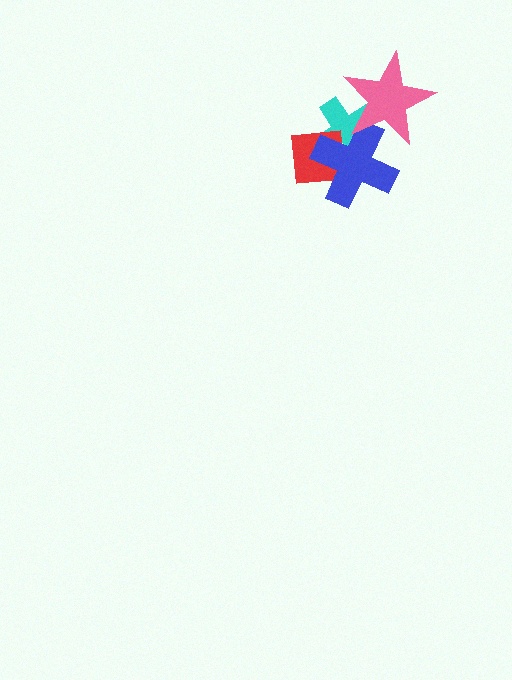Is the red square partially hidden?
Yes, it is partially covered by another shape.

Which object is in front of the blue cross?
The pink star is in front of the blue cross.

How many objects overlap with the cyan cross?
3 objects overlap with the cyan cross.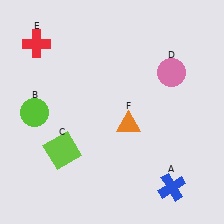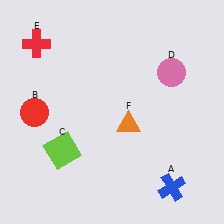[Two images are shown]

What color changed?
The circle (B) changed from lime in Image 1 to red in Image 2.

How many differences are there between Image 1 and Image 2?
There is 1 difference between the two images.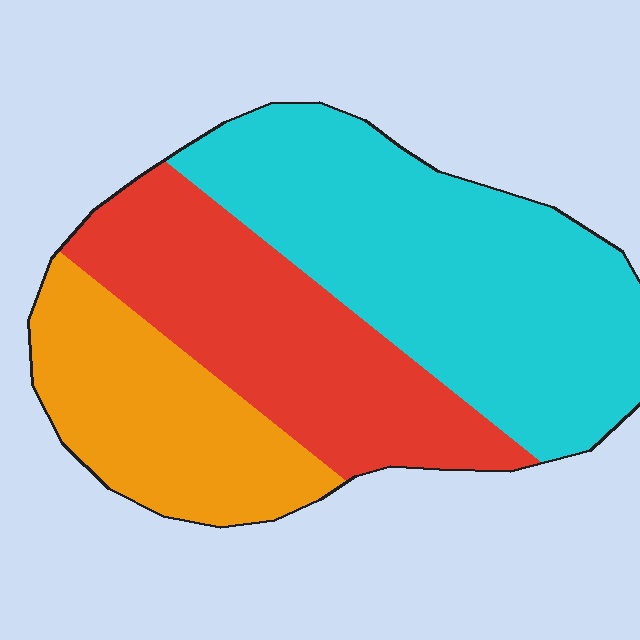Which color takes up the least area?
Orange, at roughly 25%.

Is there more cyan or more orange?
Cyan.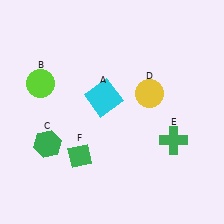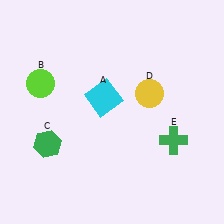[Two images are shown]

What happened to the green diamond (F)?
The green diamond (F) was removed in Image 2. It was in the bottom-left area of Image 1.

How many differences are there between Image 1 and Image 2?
There is 1 difference between the two images.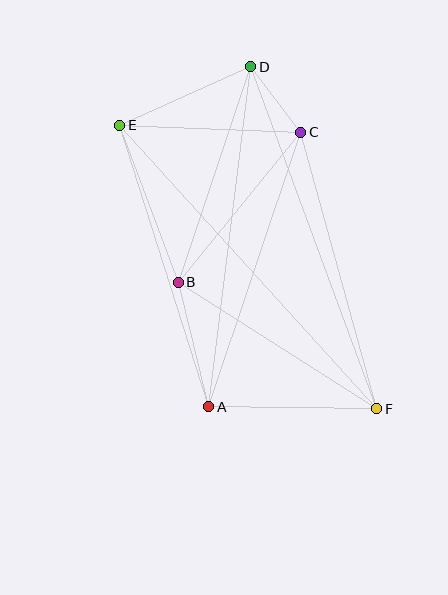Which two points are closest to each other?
Points C and D are closest to each other.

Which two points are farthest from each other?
Points E and F are farthest from each other.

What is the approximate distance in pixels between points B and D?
The distance between B and D is approximately 227 pixels.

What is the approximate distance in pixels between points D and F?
The distance between D and F is approximately 364 pixels.